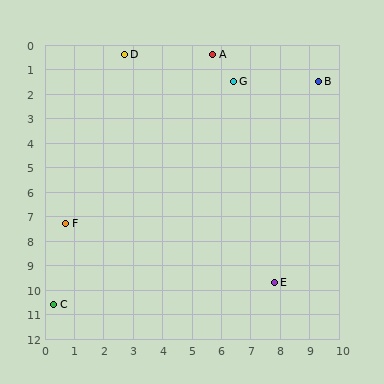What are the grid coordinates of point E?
Point E is at approximately (7.8, 9.7).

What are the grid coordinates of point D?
Point D is at approximately (2.7, 0.4).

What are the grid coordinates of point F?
Point F is at approximately (0.7, 7.3).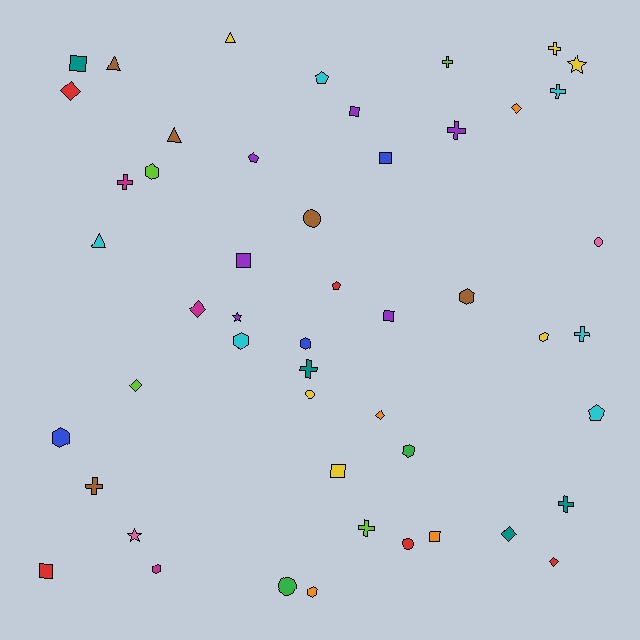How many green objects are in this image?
There are 2 green objects.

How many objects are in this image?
There are 50 objects.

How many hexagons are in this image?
There are 9 hexagons.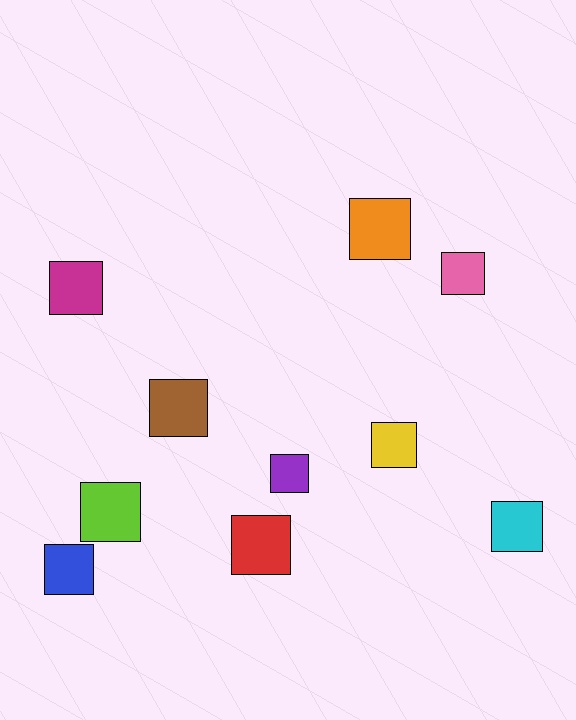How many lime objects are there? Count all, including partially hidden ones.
There is 1 lime object.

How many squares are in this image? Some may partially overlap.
There are 10 squares.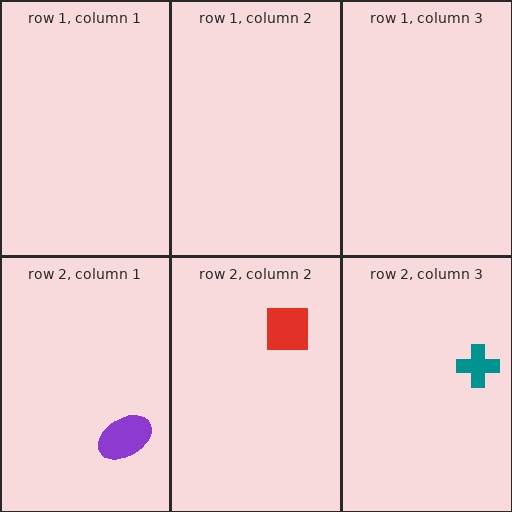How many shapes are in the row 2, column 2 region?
1.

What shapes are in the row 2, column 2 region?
The red square.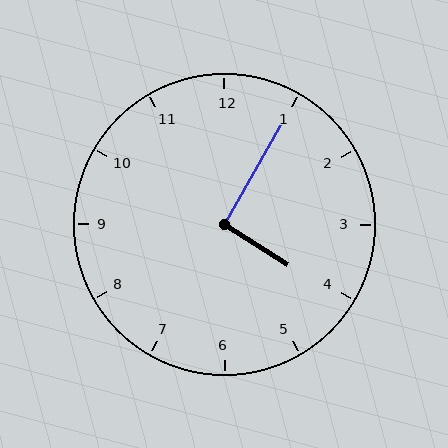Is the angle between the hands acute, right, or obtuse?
It is right.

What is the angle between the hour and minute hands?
Approximately 92 degrees.